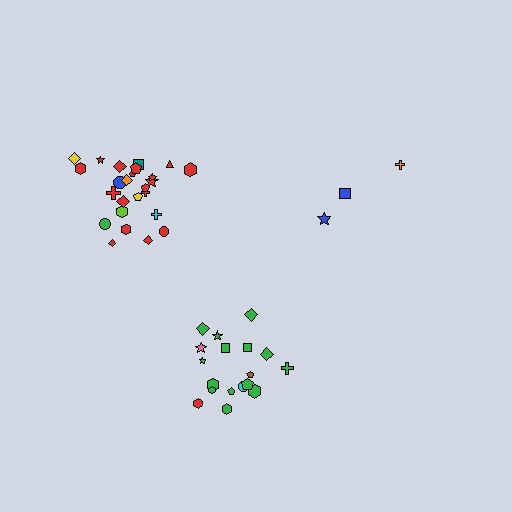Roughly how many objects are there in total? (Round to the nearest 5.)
Roughly 45 objects in total.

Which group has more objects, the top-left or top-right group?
The top-left group.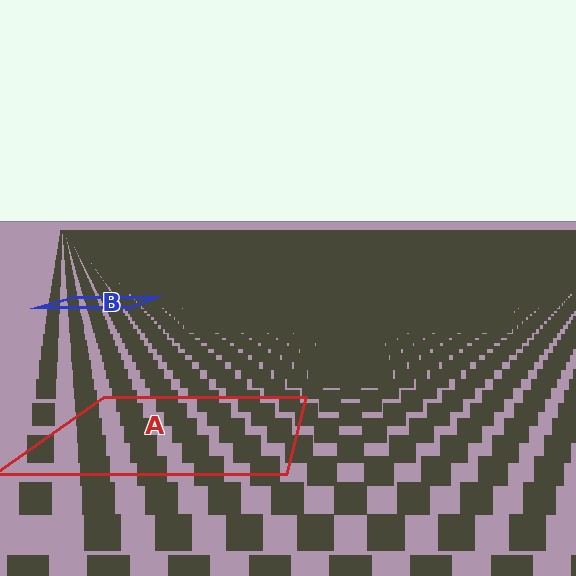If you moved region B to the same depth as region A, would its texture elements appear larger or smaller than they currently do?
They would appear larger. At a closer depth, the same texture elements are projected at a bigger on-screen size.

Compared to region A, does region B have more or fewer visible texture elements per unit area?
Region B has more texture elements per unit area — they are packed more densely because it is farther away.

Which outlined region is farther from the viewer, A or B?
Region B is farther from the viewer — the texture elements inside it appear smaller and more densely packed.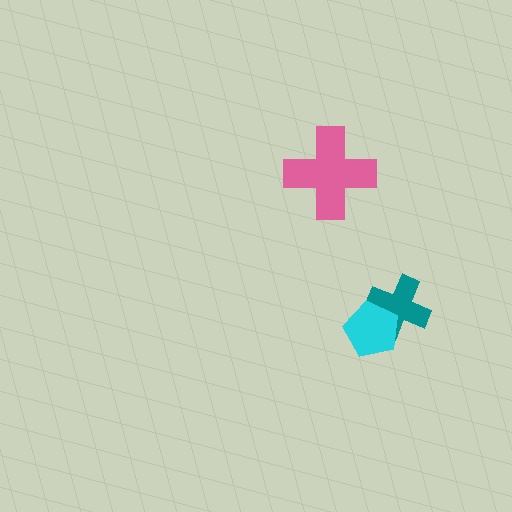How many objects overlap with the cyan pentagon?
1 object overlaps with the cyan pentagon.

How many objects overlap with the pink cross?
0 objects overlap with the pink cross.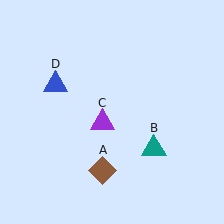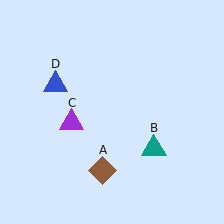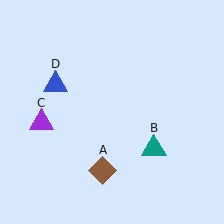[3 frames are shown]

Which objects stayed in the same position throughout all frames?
Brown diamond (object A) and teal triangle (object B) and blue triangle (object D) remained stationary.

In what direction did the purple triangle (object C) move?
The purple triangle (object C) moved left.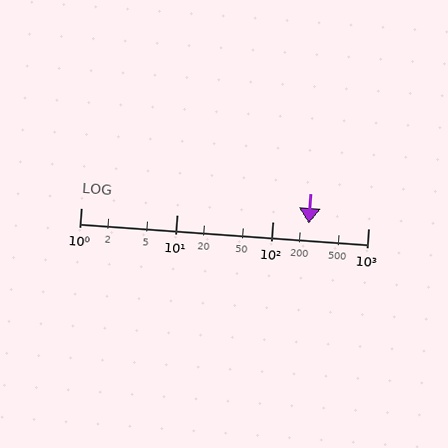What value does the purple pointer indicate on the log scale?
The pointer indicates approximately 240.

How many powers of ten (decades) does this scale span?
The scale spans 3 decades, from 1 to 1000.